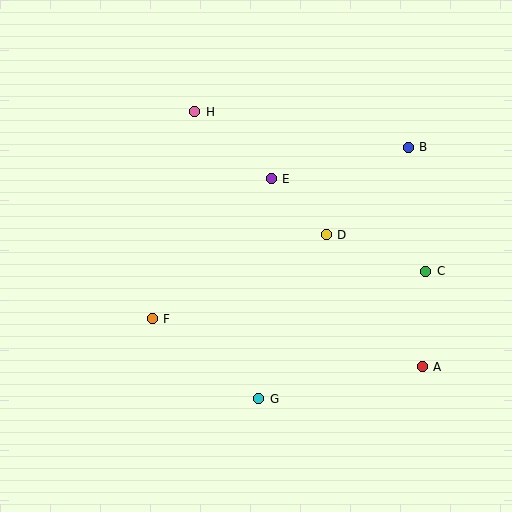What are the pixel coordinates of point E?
Point E is at (271, 179).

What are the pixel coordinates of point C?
Point C is at (426, 272).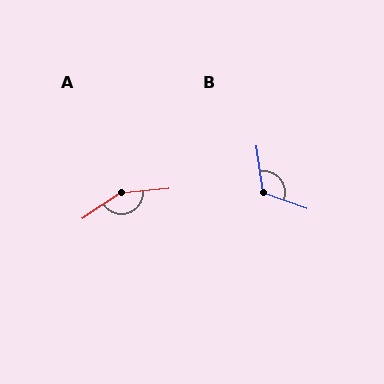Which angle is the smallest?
B, at approximately 118 degrees.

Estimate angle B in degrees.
Approximately 118 degrees.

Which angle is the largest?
A, at approximately 151 degrees.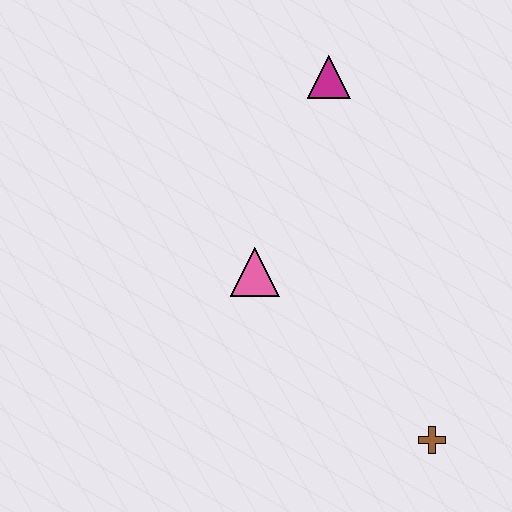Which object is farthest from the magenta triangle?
The brown cross is farthest from the magenta triangle.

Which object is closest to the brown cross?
The pink triangle is closest to the brown cross.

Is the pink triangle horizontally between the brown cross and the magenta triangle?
No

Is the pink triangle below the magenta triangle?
Yes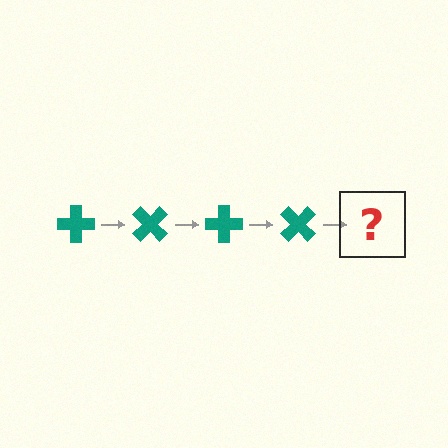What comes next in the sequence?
The next element should be a teal cross rotated 180 degrees.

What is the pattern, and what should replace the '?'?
The pattern is that the cross rotates 45 degrees each step. The '?' should be a teal cross rotated 180 degrees.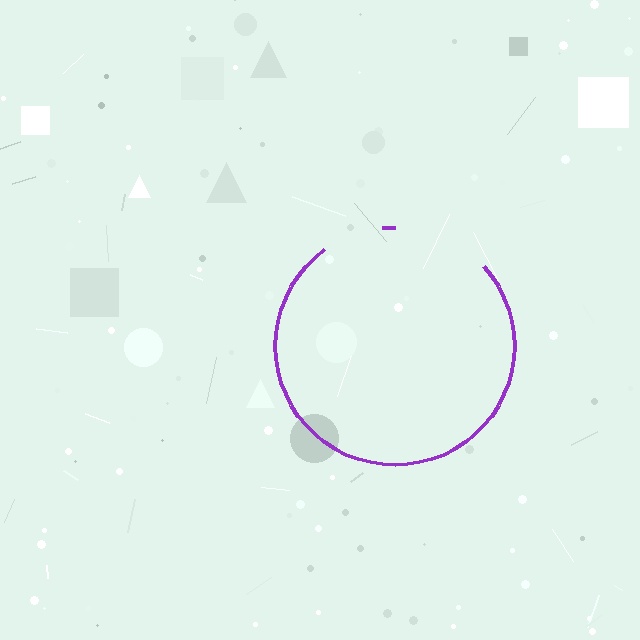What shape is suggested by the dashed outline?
The dashed outline suggests a circle.